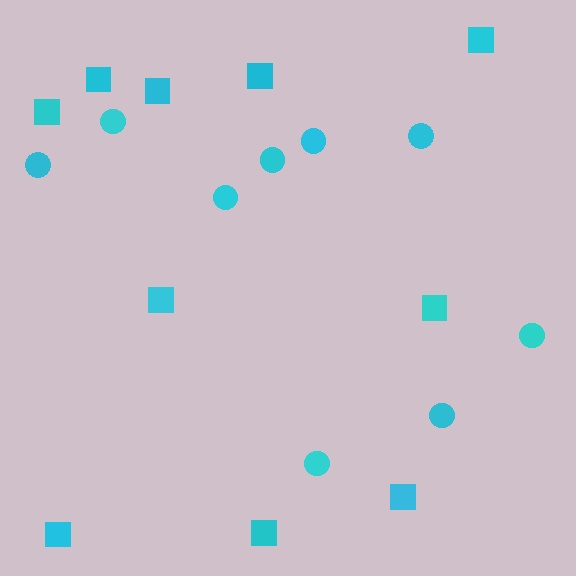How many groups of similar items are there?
There are 2 groups: one group of circles (9) and one group of squares (10).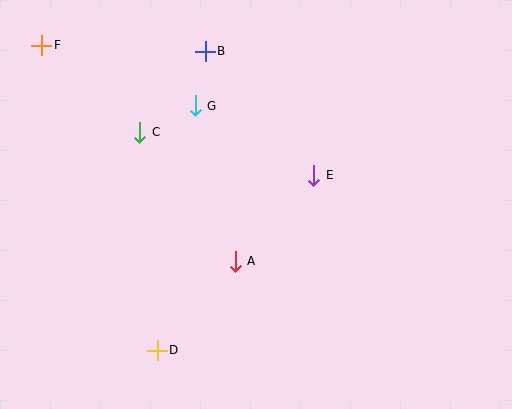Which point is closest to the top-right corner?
Point E is closest to the top-right corner.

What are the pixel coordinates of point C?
Point C is at (140, 132).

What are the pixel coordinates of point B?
Point B is at (205, 51).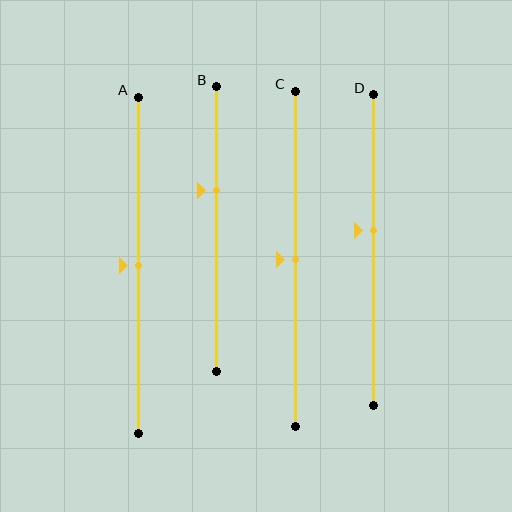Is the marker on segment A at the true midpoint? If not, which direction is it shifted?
Yes, the marker on segment A is at the true midpoint.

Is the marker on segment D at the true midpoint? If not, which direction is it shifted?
No, the marker on segment D is shifted upward by about 6% of the segment length.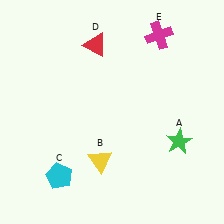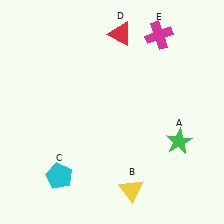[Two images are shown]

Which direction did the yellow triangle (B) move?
The yellow triangle (B) moved right.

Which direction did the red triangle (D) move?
The red triangle (D) moved right.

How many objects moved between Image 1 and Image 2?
2 objects moved between the two images.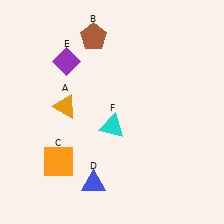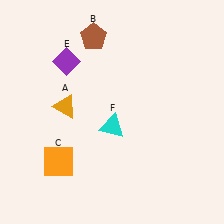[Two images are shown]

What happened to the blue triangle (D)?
The blue triangle (D) was removed in Image 2. It was in the bottom-left area of Image 1.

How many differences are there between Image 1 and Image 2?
There is 1 difference between the two images.